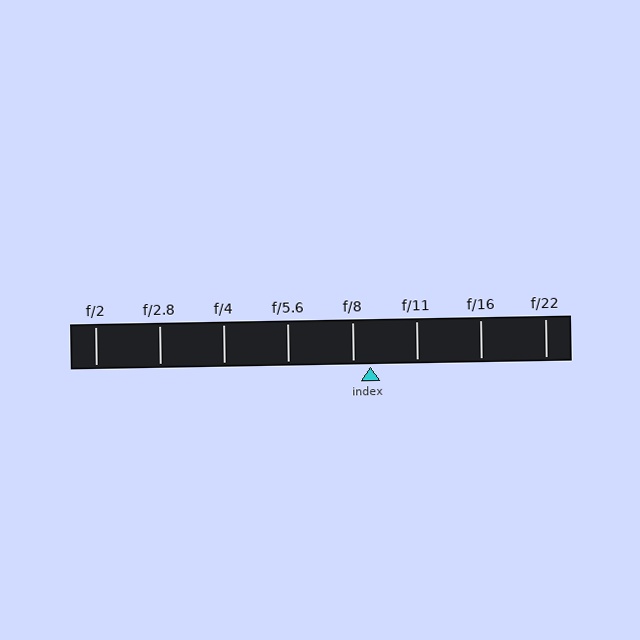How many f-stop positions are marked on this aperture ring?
There are 8 f-stop positions marked.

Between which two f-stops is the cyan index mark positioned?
The index mark is between f/8 and f/11.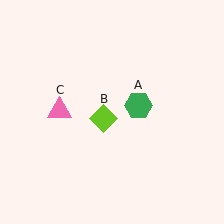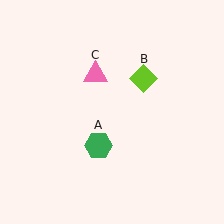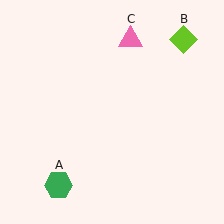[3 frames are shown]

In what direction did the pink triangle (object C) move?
The pink triangle (object C) moved up and to the right.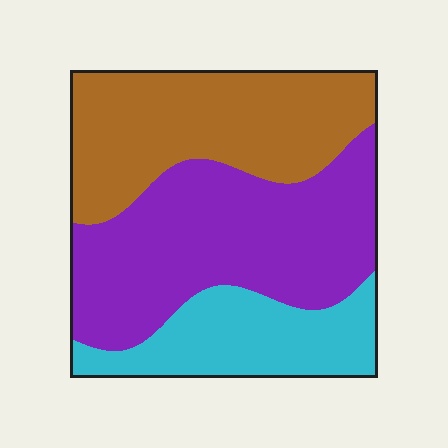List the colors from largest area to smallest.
From largest to smallest: purple, brown, cyan.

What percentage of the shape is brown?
Brown covers about 35% of the shape.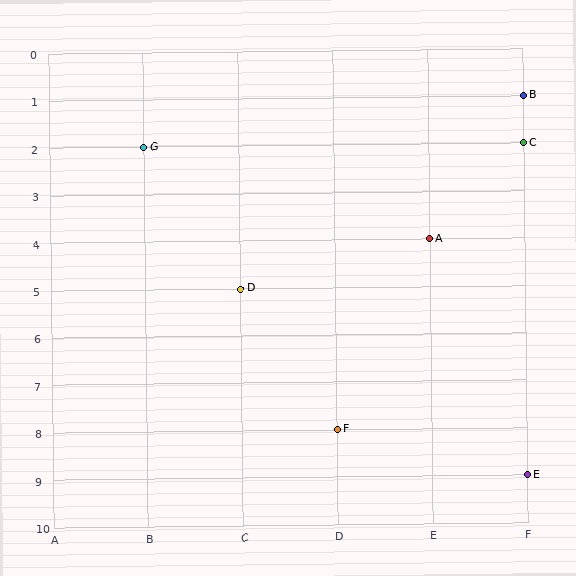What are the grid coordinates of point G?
Point G is at grid coordinates (B, 2).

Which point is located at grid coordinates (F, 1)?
Point B is at (F, 1).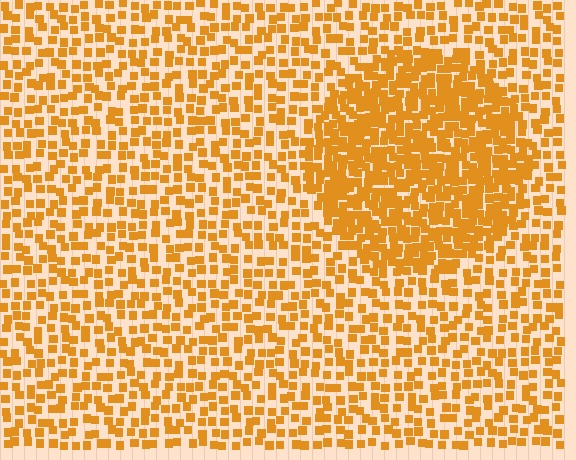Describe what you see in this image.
The image contains small orange elements arranged at two different densities. A circle-shaped region is visible where the elements are more densely packed than the surrounding area.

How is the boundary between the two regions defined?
The boundary is defined by a change in element density (approximately 2.0x ratio). All elements are the same color, size, and shape.